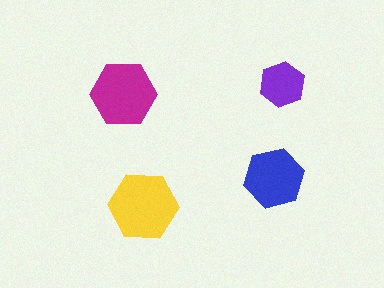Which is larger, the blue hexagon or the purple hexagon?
The blue one.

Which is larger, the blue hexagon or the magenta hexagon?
The magenta one.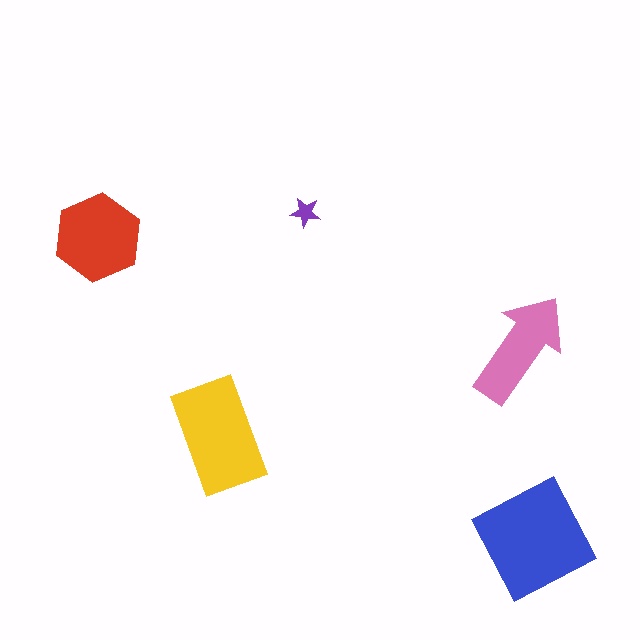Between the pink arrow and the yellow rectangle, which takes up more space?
The yellow rectangle.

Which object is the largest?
The blue square.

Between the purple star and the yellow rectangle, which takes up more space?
The yellow rectangle.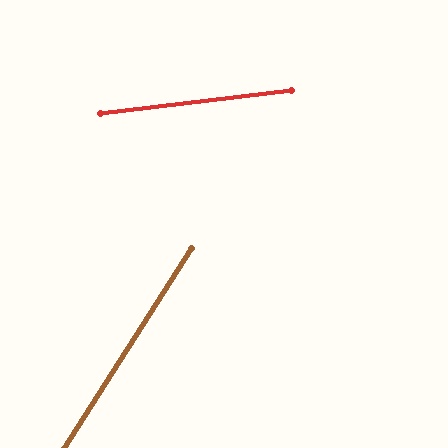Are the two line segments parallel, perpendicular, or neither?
Neither parallel nor perpendicular — they differ by about 51°.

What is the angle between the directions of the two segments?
Approximately 51 degrees.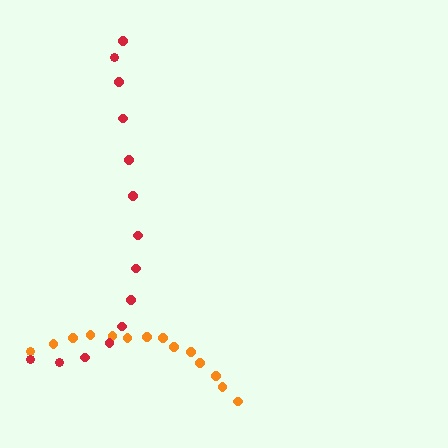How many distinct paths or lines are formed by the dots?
There are 2 distinct paths.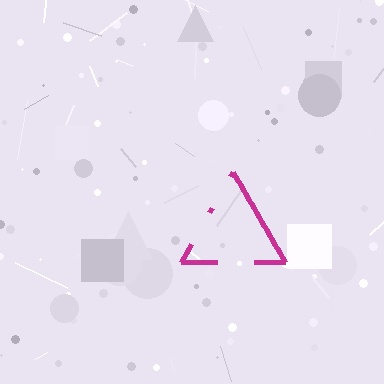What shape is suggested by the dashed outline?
The dashed outline suggests a triangle.